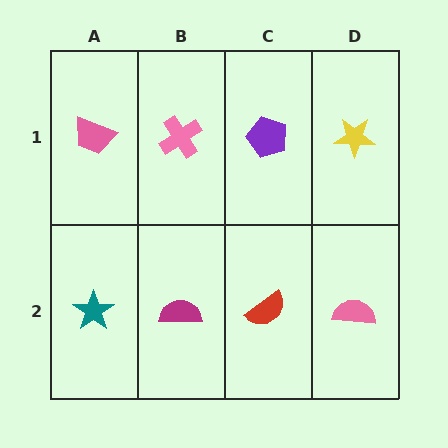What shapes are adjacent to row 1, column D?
A pink semicircle (row 2, column D), a purple pentagon (row 1, column C).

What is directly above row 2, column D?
A yellow star.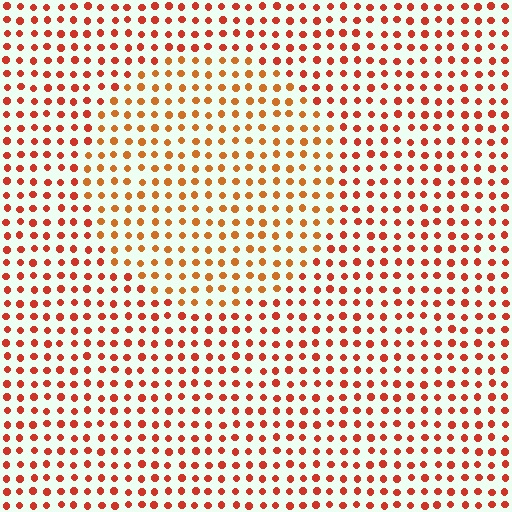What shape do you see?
I see a circle.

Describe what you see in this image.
The image is filled with small red elements in a uniform arrangement. A circle-shaped region is visible where the elements are tinted to a slightly different hue, forming a subtle color boundary.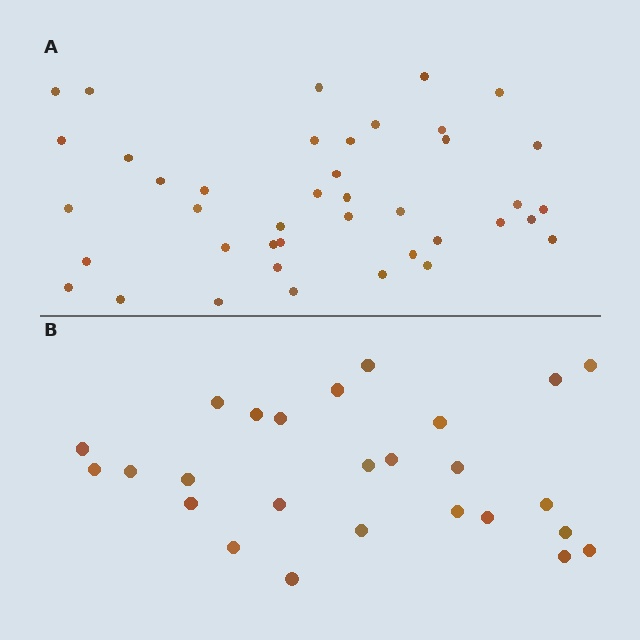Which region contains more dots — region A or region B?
Region A (the top region) has more dots.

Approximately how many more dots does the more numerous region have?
Region A has approximately 15 more dots than region B.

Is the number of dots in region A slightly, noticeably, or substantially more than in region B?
Region A has substantially more. The ratio is roughly 1.6 to 1.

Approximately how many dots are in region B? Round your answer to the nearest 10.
About 30 dots. (The exact count is 26, which rounds to 30.)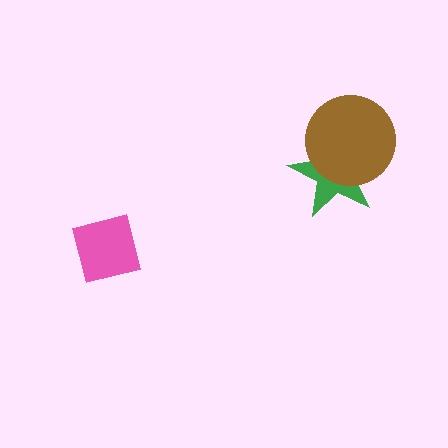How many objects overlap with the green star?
1 object overlaps with the green star.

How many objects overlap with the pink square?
0 objects overlap with the pink square.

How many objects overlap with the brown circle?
1 object overlaps with the brown circle.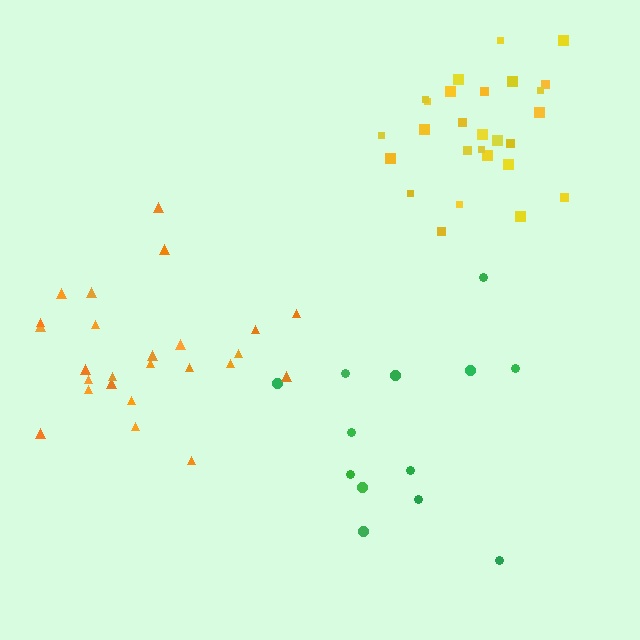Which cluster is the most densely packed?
Yellow.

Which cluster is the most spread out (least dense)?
Green.